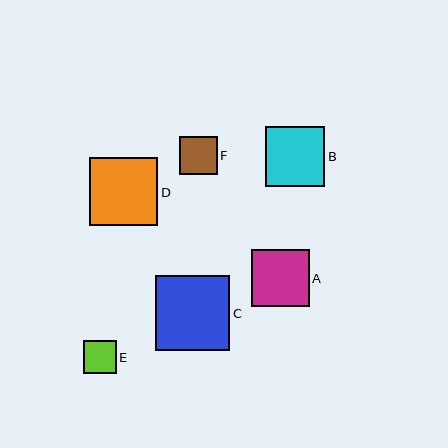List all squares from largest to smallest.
From largest to smallest: C, D, B, A, F, E.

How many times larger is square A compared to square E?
Square A is approximately 1.7 times the size of square E.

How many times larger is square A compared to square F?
Square A is approximately 1.5 times the size of square F.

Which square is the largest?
Square C is the largest with a size of approximately 74 pixels.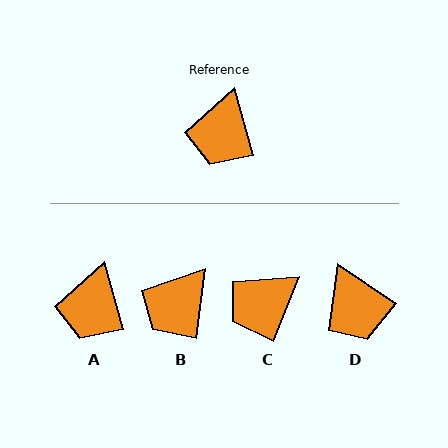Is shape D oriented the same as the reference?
No, it is off by about 40 degrees.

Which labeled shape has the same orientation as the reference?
A.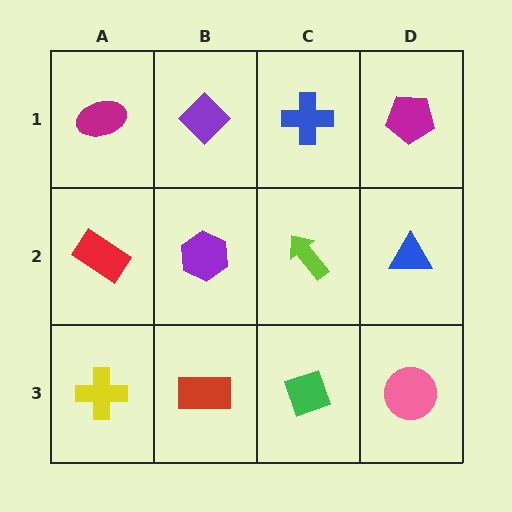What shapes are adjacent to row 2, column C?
A blue cross (row 1, column C), a green diamond (row 3, column C), a purple hexagon (row 2, column B), a blue triangle (row 2, column D).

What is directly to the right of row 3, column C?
A pink circle.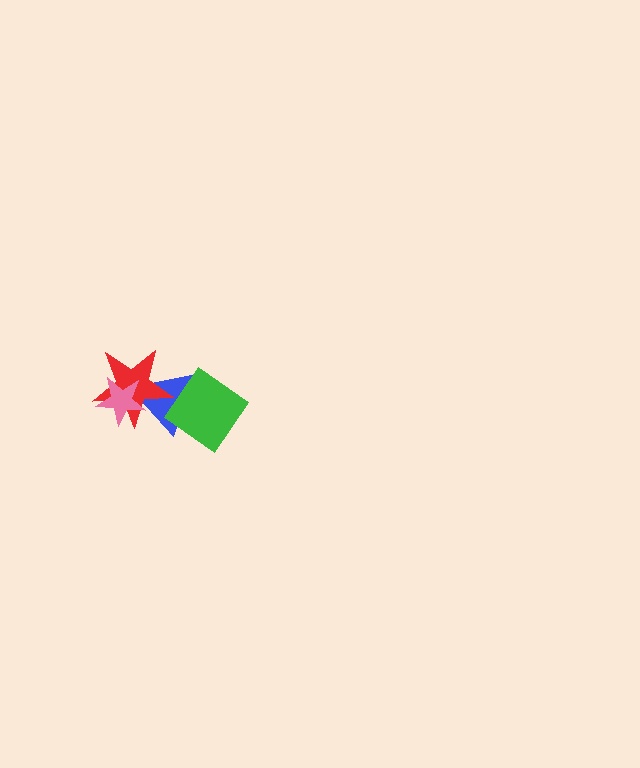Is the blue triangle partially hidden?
Yes, it is partially covered by another shape.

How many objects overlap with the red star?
2 objects overlap with the red star.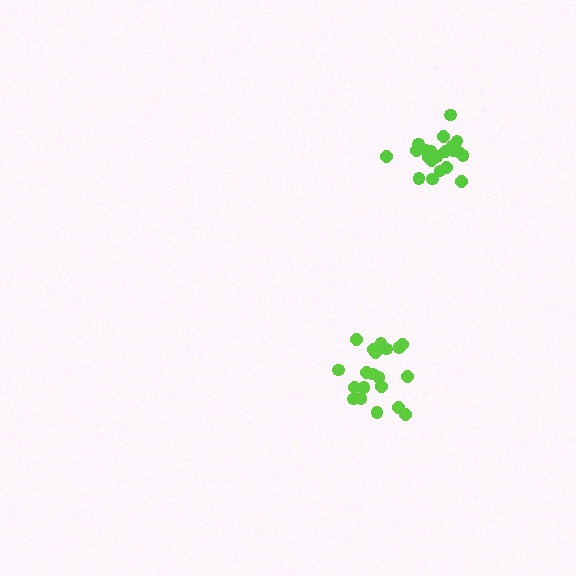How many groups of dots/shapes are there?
There are 2 groups.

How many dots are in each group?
Group 1: 20 dots, Group 2: 21 dots (41 total).